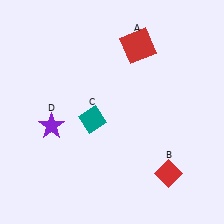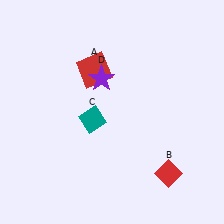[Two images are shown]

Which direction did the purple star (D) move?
The purple star (D) moved right.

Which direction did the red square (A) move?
The red square (A) moved left.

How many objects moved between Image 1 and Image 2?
2 objects moved between the two images.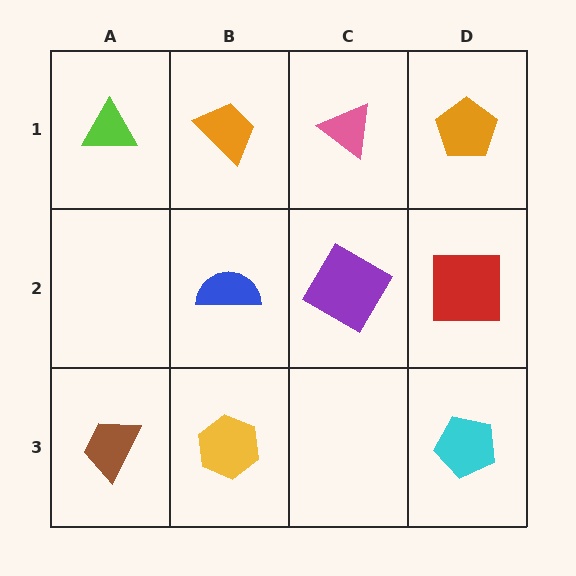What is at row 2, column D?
A red square.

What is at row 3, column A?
A brown trapezoid.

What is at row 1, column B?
An orange trapezoid.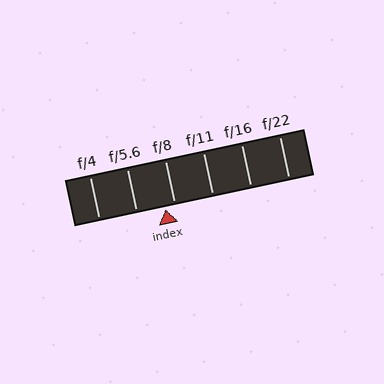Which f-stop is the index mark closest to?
The index mark is closest to f/8.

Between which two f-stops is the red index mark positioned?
The index mark is between f/5.6 and f/8.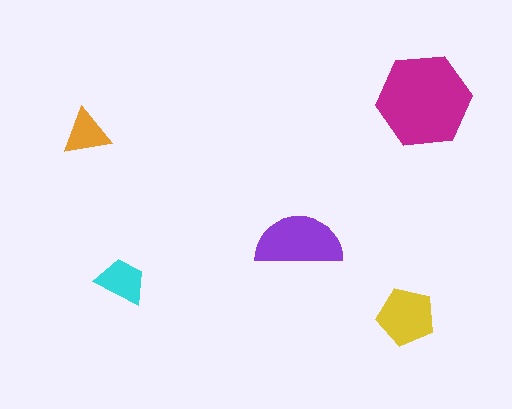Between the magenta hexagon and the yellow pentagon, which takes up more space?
The magenta hexagon.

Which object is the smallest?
The orange triangle.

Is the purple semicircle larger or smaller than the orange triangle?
Larger.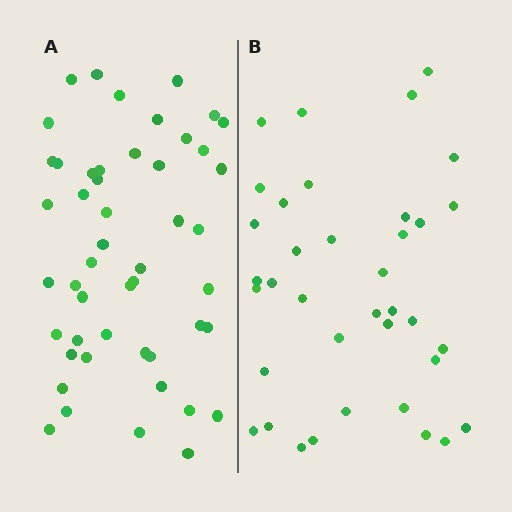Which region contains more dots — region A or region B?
Region A (the left region) has more dots.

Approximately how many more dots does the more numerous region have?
Region A has roughly 12 or so more dots than region B.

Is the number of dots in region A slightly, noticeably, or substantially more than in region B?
Region A has noticeably more, but not dramatically so. The ratio is roughly 1.3 to 1.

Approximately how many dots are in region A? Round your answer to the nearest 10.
About 50 dots. (The exact count is 49, which rounds to 50.)